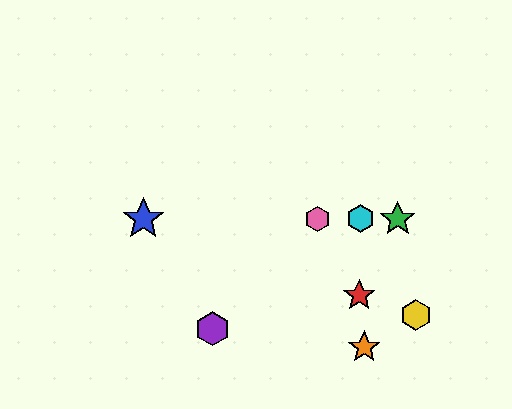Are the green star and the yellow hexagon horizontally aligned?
No, the green star is at y≈219 and the yellow hexagon is at y≈315.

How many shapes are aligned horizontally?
4 shapes (the blue star, the green star, the cyan hexagon, the pink hexagon) are aligned horizontally.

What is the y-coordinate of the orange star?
The orange star is at y≈347.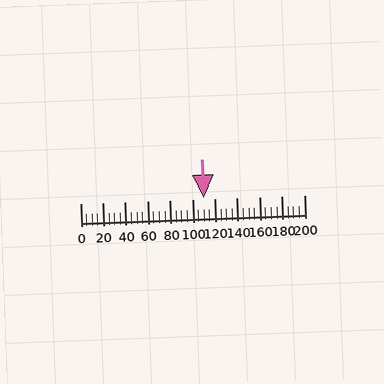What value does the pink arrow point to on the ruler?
The pink arrow points to approximately 110.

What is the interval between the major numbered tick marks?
The major tick marks are spaced 20 units apart.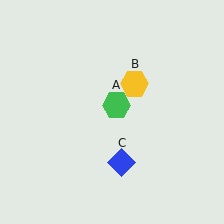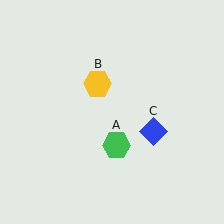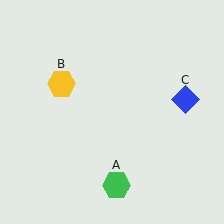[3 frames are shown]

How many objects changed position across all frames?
3 objects changed position: green hexagon (object A), yellow hexagon (object B), blue diamond (object C).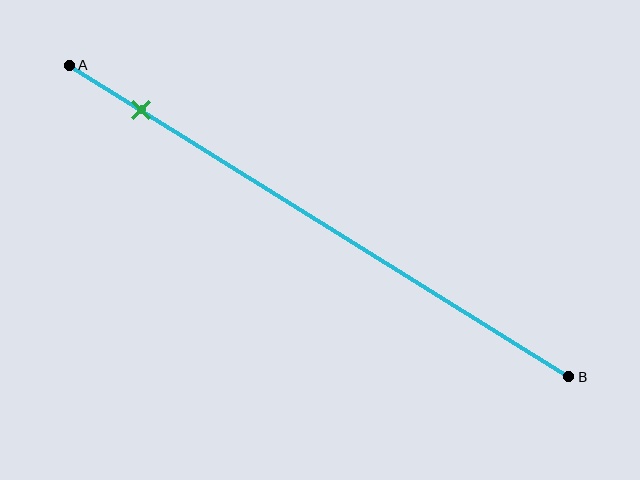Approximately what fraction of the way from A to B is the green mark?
The green mark is approximately 15% of the way from A to B.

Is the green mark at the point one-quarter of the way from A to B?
No, the mark is at about 15% from A, not at the 25% one-quarter point.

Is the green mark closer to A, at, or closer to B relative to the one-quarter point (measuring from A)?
The green mark is closer to point A than the one-quarter point of segment AB.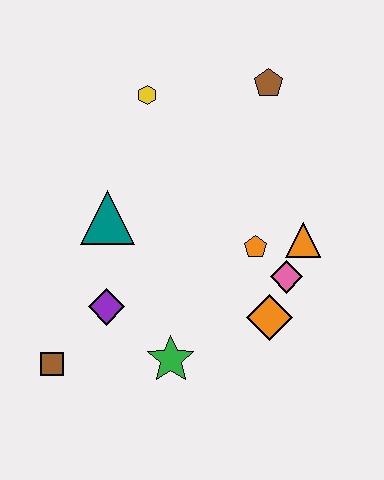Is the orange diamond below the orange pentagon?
Yes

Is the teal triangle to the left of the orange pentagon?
Yes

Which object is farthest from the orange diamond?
The yellow hexagon is farthest from the orange diamond.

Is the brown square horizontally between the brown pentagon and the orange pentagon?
No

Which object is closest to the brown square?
The purple diamond is closest to the brown square.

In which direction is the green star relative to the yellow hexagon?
The green star is below the yellow hexagon.